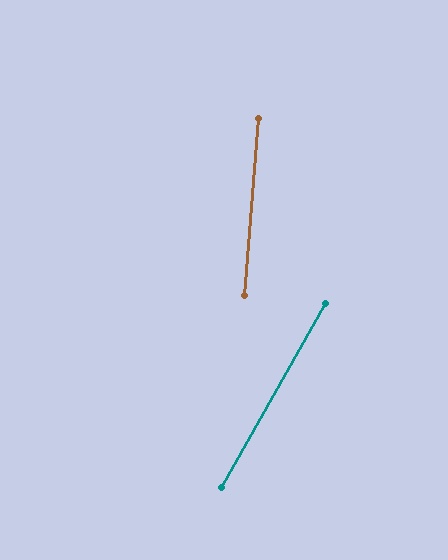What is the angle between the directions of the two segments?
Approximately 25 degrees.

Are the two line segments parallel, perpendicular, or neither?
Neither parallel nor perpendicular — they differ by about 25°.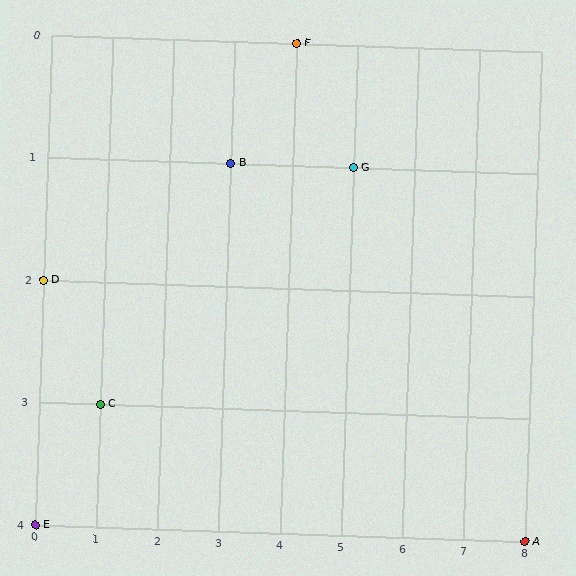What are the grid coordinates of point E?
Point E is at grid coordinates (0, 4).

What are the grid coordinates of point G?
Point G is at grid coordinates (5, 1).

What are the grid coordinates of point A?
Point A is at grid coordinates (8, 4).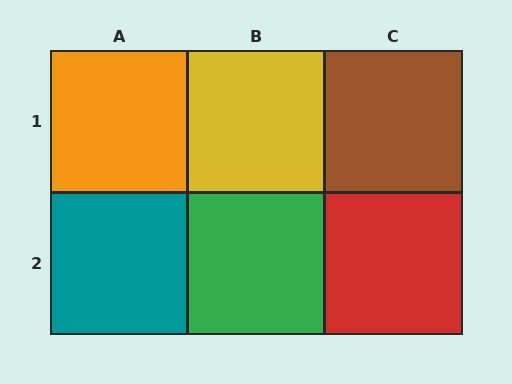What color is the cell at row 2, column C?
Red.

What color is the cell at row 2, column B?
Green.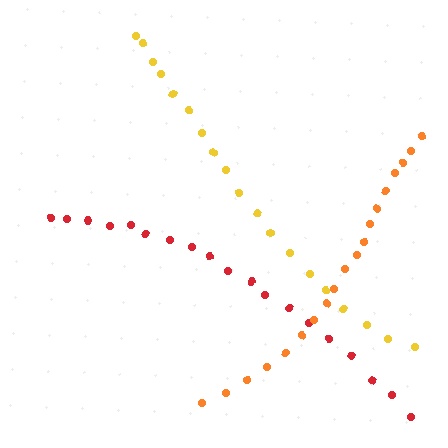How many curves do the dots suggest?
There are 3 distinct paths.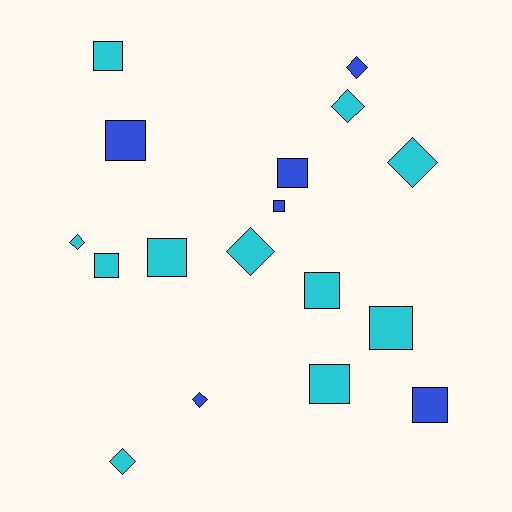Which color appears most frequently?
Cyan, with 11 objects.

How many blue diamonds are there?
There are 2 blue diamonds.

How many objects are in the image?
There are 17 objects.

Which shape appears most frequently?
Square, with 10 objects.